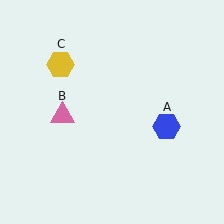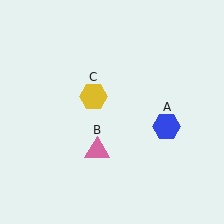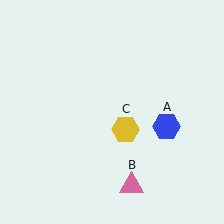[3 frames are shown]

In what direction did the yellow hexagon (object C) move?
The yellow hexagon (object C) moved down and to the right.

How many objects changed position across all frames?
2 objects changed position: pink triangle (object B), yellow hexagon (object C).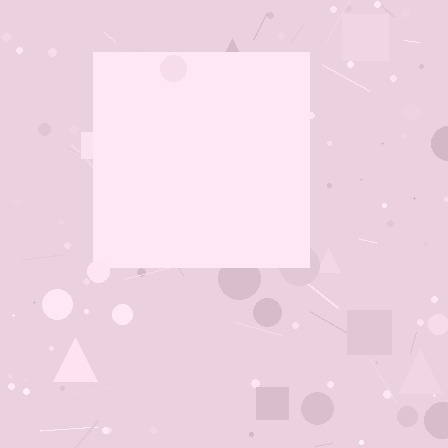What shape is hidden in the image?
A square is hidden in the image.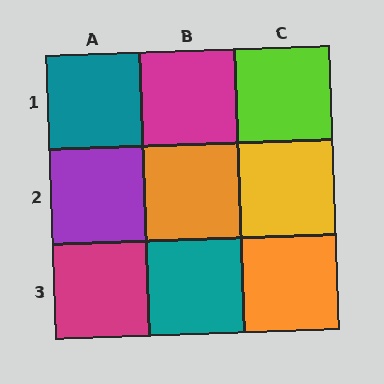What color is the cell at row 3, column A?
Magenta.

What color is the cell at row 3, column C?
Orange.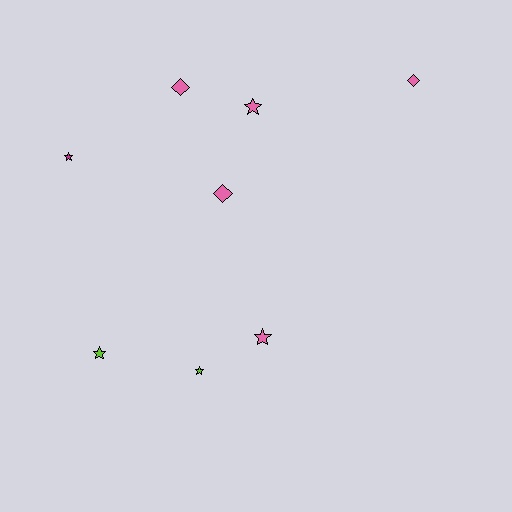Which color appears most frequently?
Pink, with 5 objects.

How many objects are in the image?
There are 8 objects.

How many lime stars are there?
There are 2 lime stars.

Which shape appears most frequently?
Star, with 5 objects.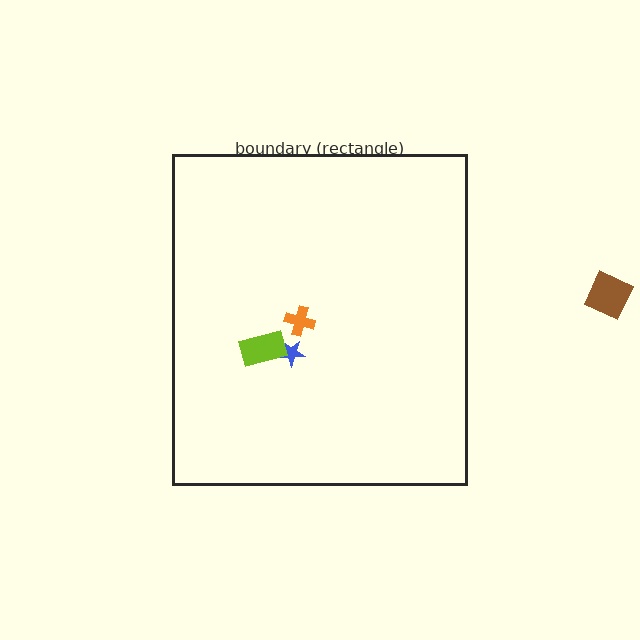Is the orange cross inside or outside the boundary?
Inside.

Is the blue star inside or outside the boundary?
Inside.